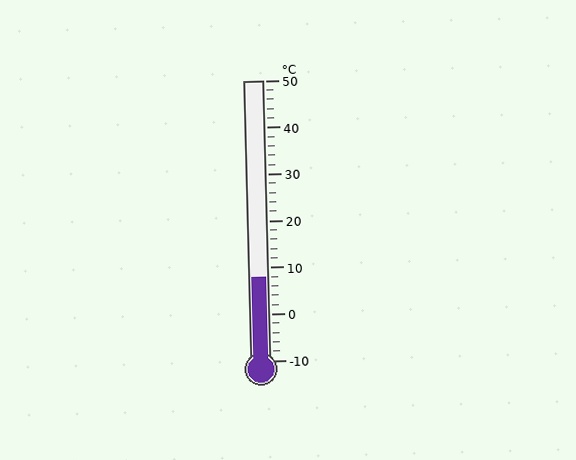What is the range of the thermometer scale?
The thermometer scale ranges from -10°C to 50°C.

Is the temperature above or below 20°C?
The temperature is below 20°C.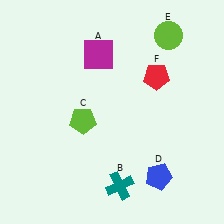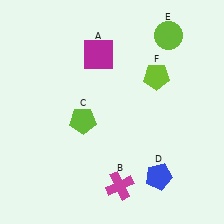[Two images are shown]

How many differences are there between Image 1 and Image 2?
There are 2 differences between the two images.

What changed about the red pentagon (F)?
In Image 1, F is red. In Image 2, it changed to lime.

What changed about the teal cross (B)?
In Image 1, B is teal. In Image 2, it changed to magenta.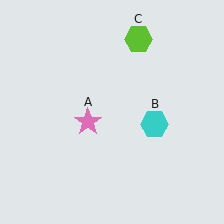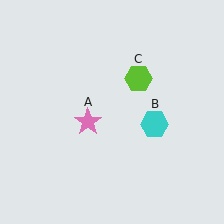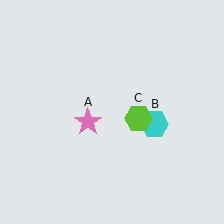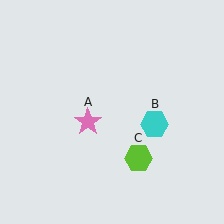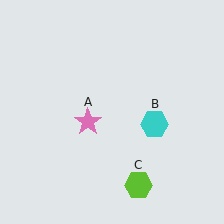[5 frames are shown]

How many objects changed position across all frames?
1 object changed position: lime hexagon (object C).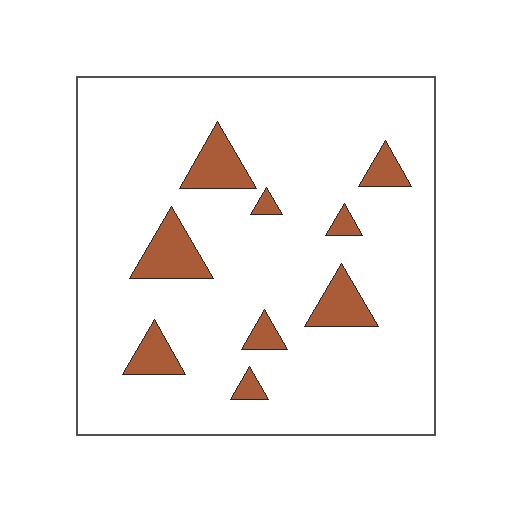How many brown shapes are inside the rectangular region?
9.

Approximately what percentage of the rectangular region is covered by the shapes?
Approximately 10%.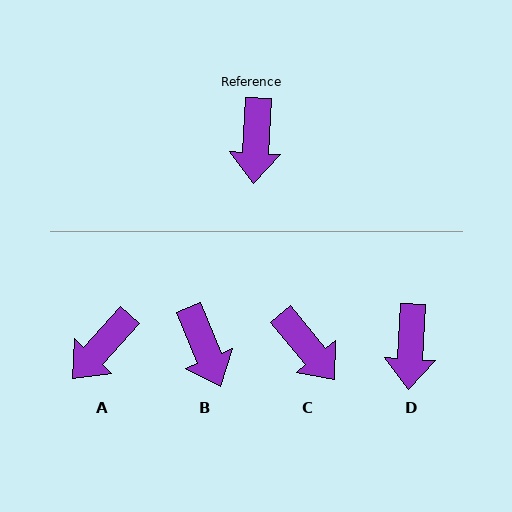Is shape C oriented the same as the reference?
No, it is off by about 43 degrees.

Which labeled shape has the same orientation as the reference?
D.